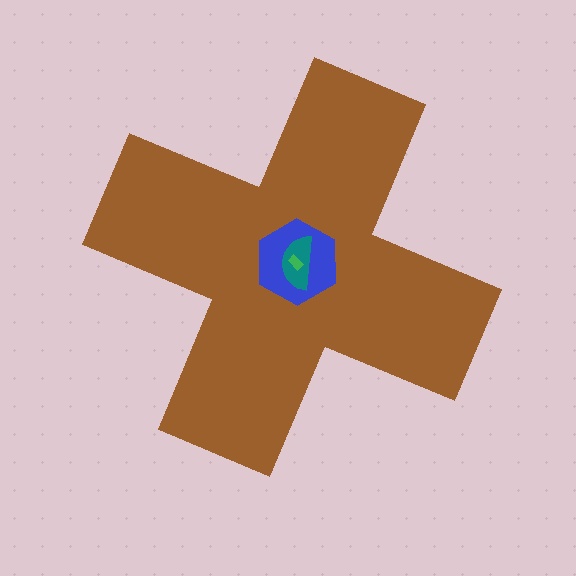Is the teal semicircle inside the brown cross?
Yes.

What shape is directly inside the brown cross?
The blue hexagon.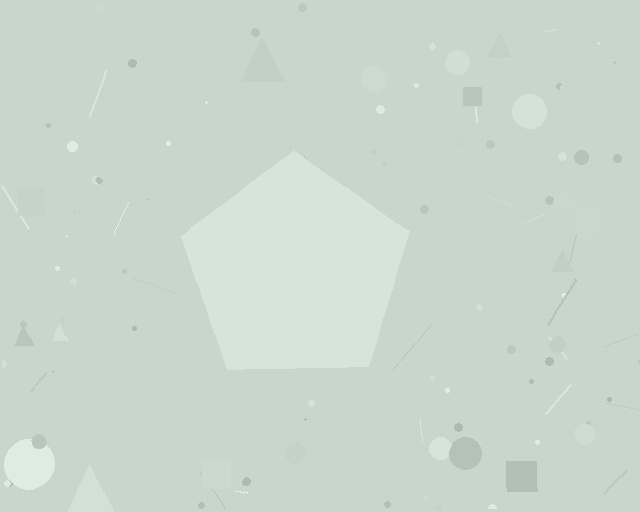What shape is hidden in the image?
A pentagon is hidden in the image.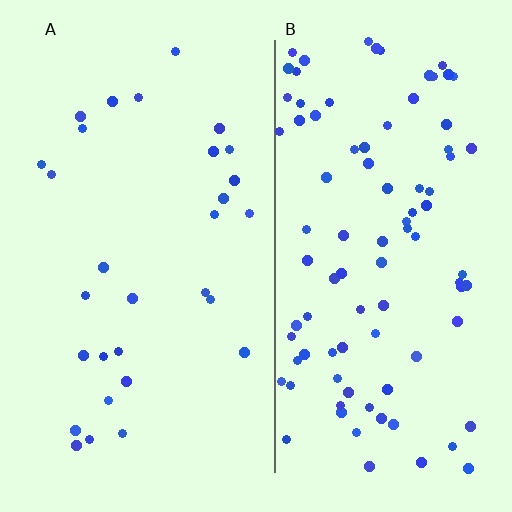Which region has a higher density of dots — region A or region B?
B (the right).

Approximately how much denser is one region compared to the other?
Approximately 3.1× — region B over region A.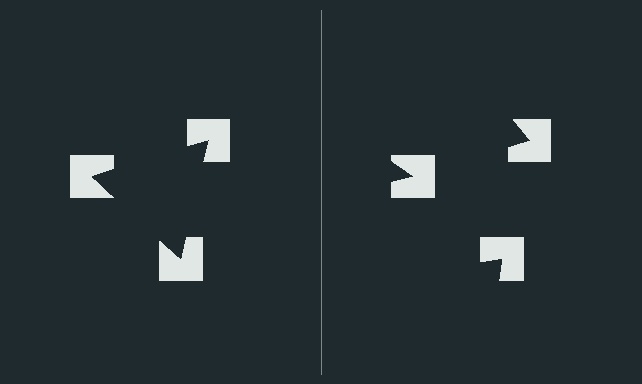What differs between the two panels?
The notched squares are positioned identically on both sides; only the wedge orientations differ. On the left they align to a triangle; on the right they are misaligned.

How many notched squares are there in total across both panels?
6 — 3 on each side.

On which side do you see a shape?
An illusory triangle appears on the left side. On the right side the wedge cuts are rotated, so no coherent shape forms.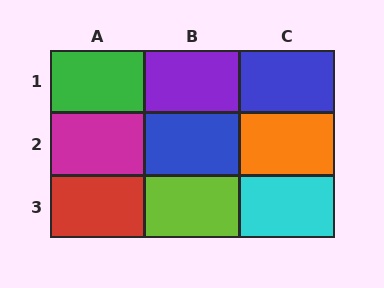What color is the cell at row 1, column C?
Blue.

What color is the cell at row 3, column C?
Cyan.